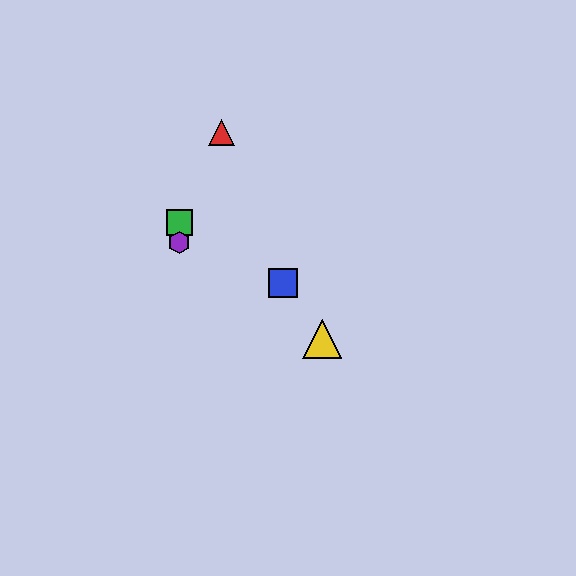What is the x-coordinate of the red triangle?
The red triangle is at x≈221.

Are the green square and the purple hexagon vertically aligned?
Yes, both are at x≈179.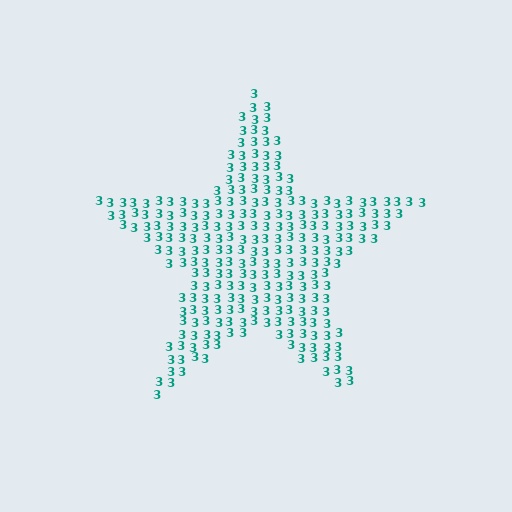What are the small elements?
The small elements are digit 3's.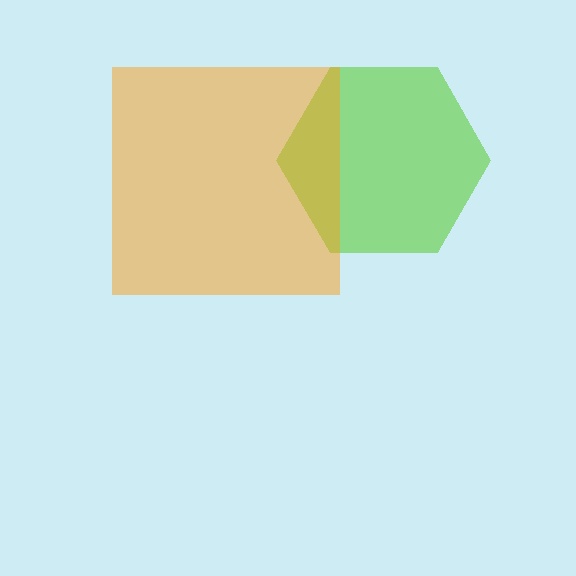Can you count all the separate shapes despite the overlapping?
Yes, there are 2 separate shapes.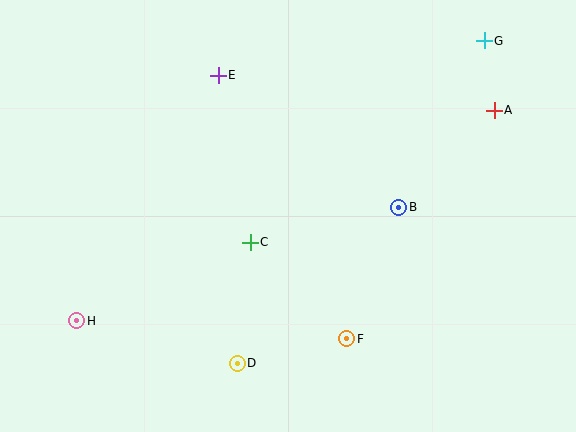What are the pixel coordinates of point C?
Point C is at (250, 242).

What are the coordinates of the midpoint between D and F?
The midpoint between D and F is at (292, 351).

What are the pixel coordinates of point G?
Point G is at (484, 41).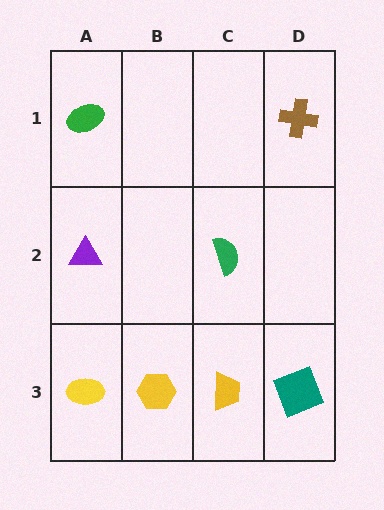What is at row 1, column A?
A green ellipse.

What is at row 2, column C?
A green semicircle.